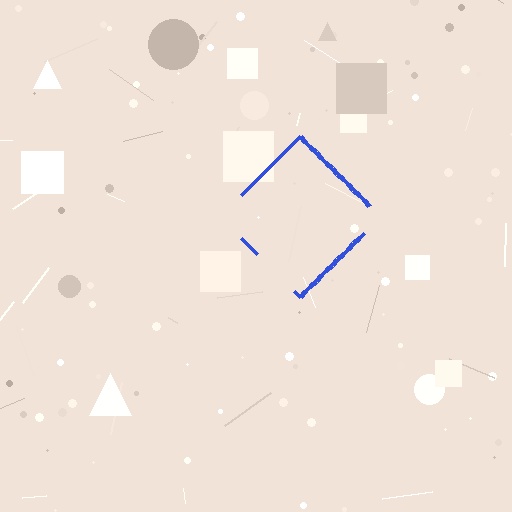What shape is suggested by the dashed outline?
The dashed outline suggests a diamond.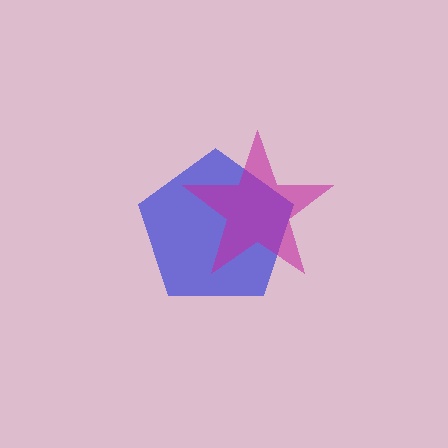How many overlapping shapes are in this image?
There are 2 overlapping shapes in the image.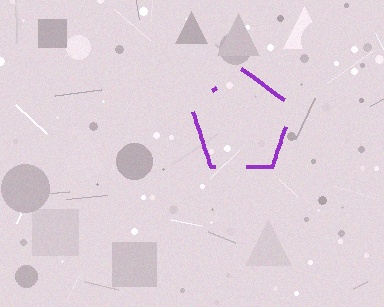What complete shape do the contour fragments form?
The contour fragments form a pentagon.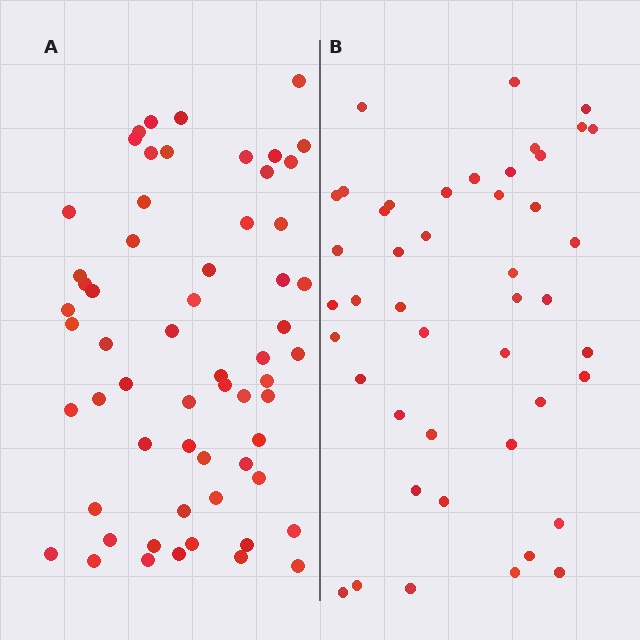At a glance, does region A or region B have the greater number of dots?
Region A (the left region) has more dots.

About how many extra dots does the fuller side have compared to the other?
Region A has approximately 15 more dots than region B.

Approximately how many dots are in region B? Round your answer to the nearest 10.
About 40 dots. (The exact count is 45, which rounds to 40.)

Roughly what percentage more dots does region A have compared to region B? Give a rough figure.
About 35% more.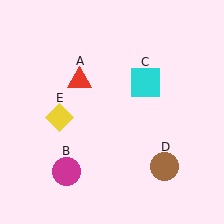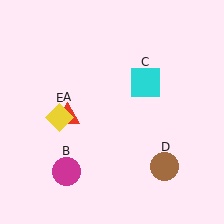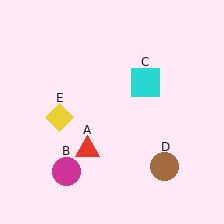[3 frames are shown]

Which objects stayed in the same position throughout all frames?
Magenta circle (object B) and cyan square (object C) and brown circle (object D) and yellow diamond (object E) remained stationary.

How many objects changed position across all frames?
1 object changed position: red triangle (object A).